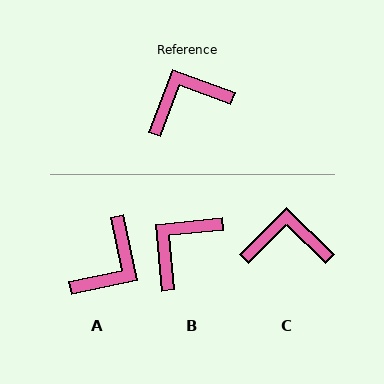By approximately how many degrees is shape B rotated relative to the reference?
Approximately 26 degrees counter-clockwise.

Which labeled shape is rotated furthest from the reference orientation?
A, about 147 degrees away.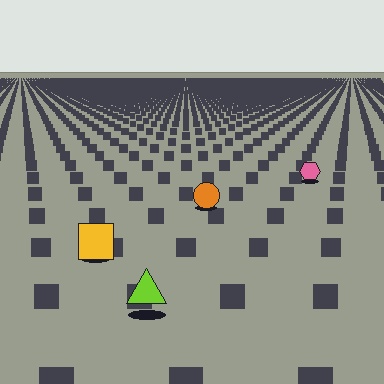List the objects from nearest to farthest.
From nearest to farthest: the lime triangle, the yellow square, the orange circle, the pink hexagon.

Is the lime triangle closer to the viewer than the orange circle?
Yes. The lime triangle is closer — you can tell from the texture gradient: the ground texture is coarser near it.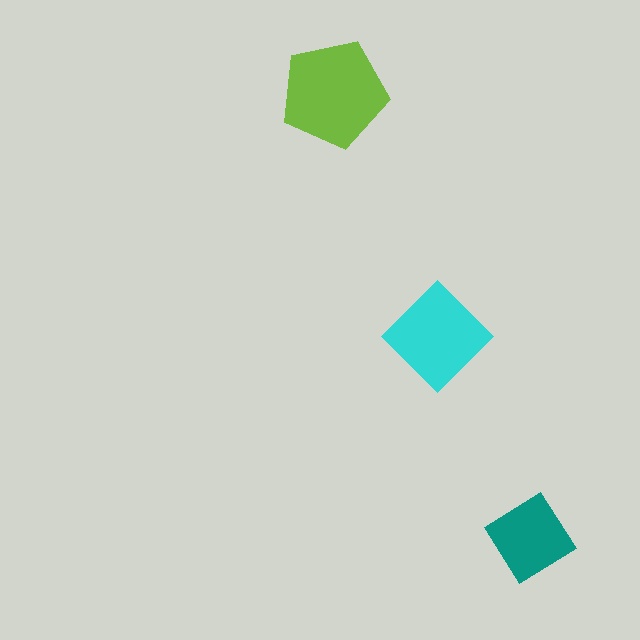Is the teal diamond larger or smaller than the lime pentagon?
Smaller.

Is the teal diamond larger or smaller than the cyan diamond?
Smaller.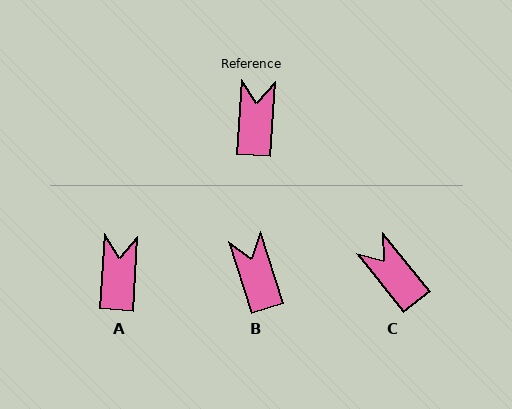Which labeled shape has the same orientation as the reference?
A.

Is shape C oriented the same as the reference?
No, it is off by about 43 degrees.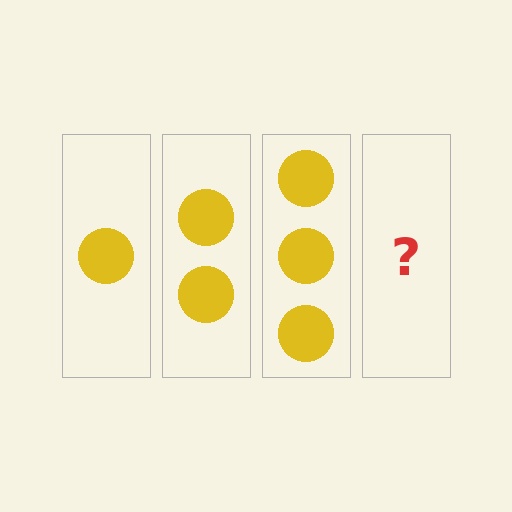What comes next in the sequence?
The next element should be 4 circles.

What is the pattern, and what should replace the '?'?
The pattern is that each step adds one more circle. The '?' should be 4 circles.